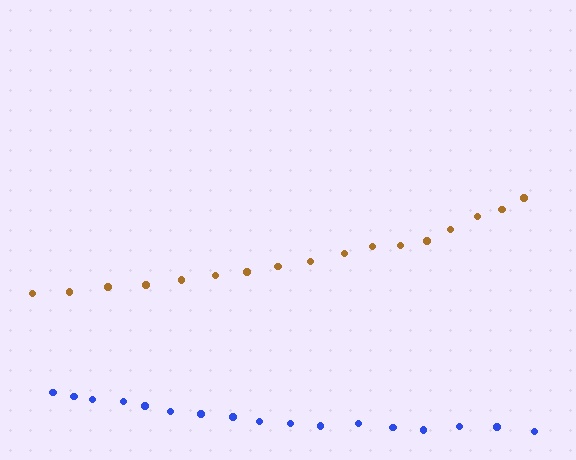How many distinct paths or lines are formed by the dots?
There are 2 distinct paths.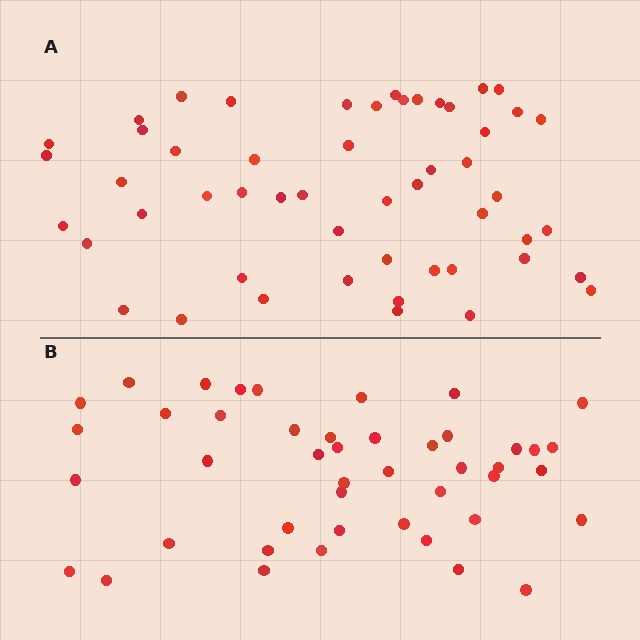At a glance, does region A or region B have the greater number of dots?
Region A (the top region) has more dots.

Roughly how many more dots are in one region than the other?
Region A has roughly 8 or so more dots than region B.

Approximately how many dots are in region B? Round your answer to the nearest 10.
About 40 dots. (The exact count is 45, which rounds to 40.)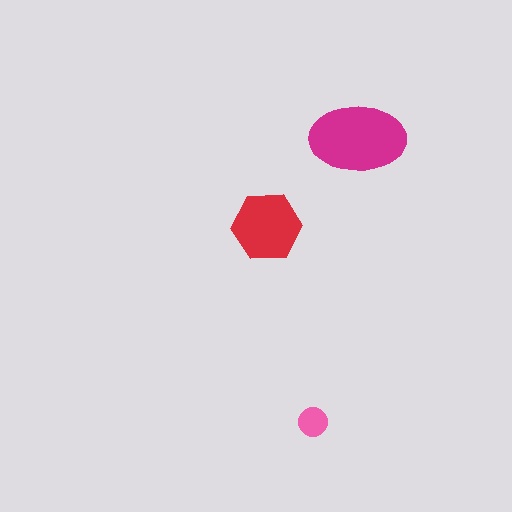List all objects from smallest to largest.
The pink circle, the red hexagon, the magenta ellipse.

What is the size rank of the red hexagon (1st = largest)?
2nd.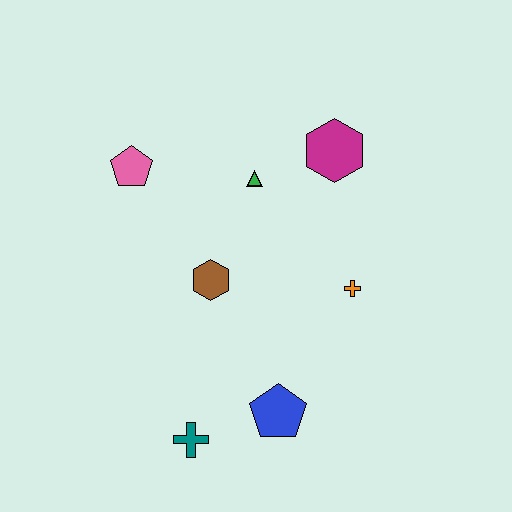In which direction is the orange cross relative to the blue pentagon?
The orange cross is above the blue pentagon.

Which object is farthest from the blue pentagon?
The pink pentagon is farthest from the blue pentagon.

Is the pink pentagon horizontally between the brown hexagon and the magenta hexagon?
No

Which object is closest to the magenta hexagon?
The green triangle is closest to the magenta hexagon.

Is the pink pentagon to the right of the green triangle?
No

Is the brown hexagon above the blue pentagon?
Yes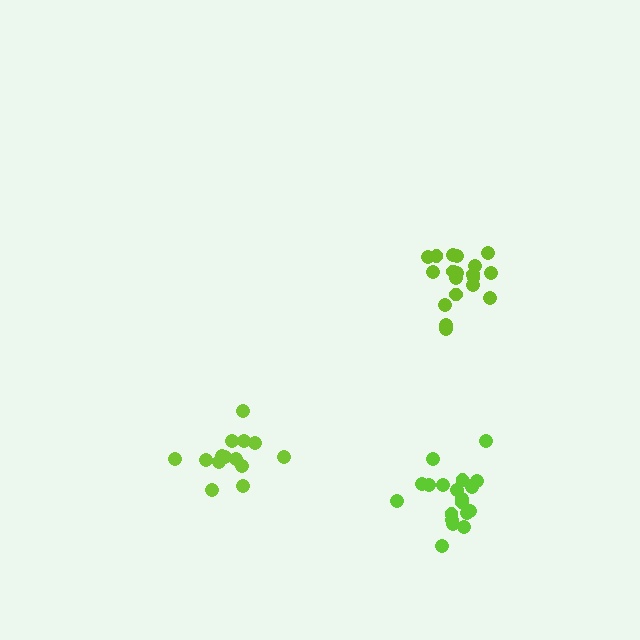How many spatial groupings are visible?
There are 3 spatial groupings.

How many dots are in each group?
Group 1: 14 dots, Group 2: 20 dots, Group 3: 19 dots (53 total).